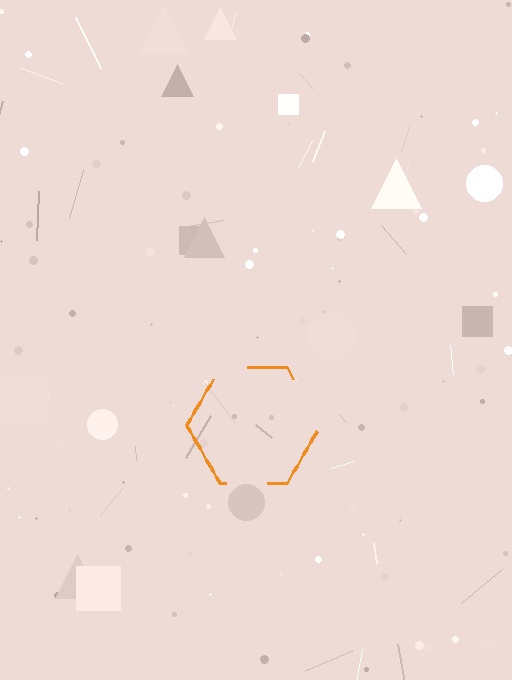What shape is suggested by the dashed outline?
The dashed outline suggests a hexagon.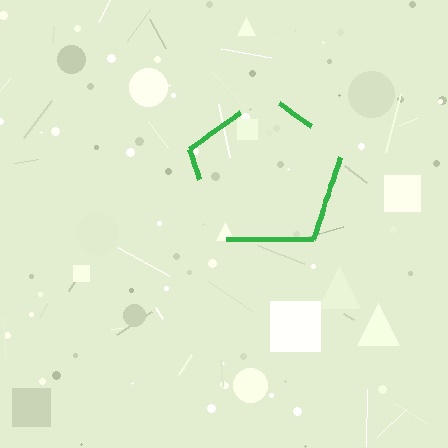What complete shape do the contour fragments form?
The contour fragments form a pentagon.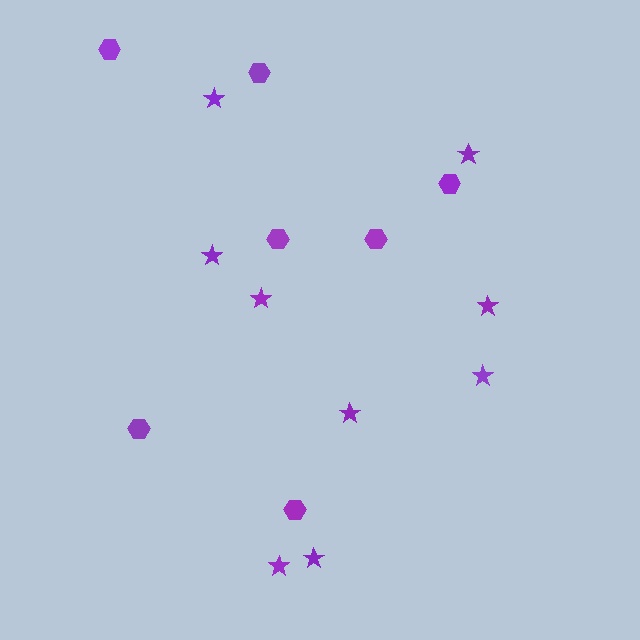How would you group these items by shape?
There are 2 groups: one group of hexagons (7) and one group of stars (9).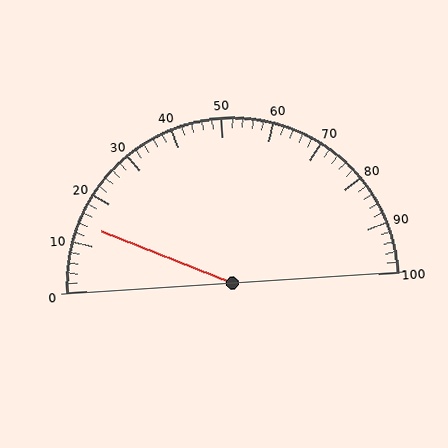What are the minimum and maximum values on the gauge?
The gauge ranges from 0 to 100.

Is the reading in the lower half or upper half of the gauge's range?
The reading is in the lower half of the range (0 to 100).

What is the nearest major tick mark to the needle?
The nearest major tick mark is 10.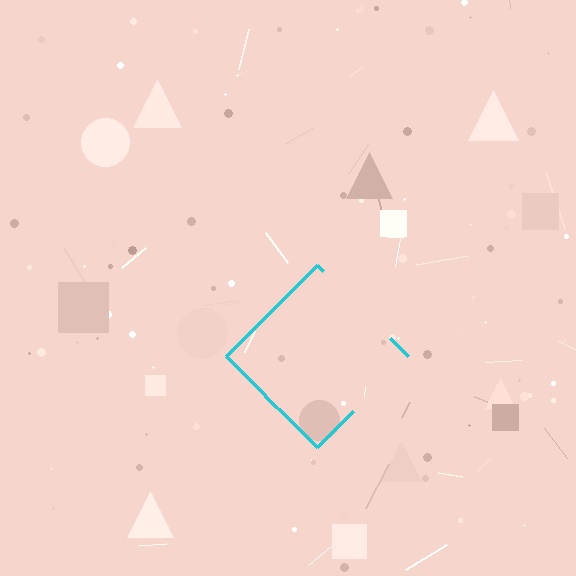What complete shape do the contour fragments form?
The contour fragments form a diamond.